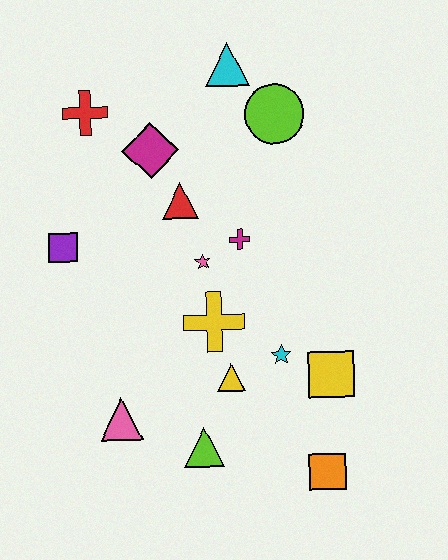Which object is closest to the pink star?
The magenta cross is closest to the pink star.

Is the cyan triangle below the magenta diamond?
No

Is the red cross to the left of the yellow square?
Yes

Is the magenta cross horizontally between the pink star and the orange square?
Yes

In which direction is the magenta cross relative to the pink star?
The magenta cross is to the right of the pink star.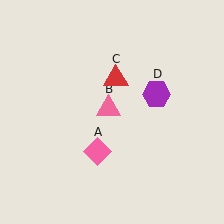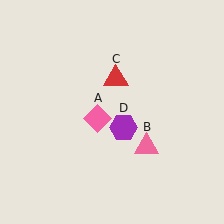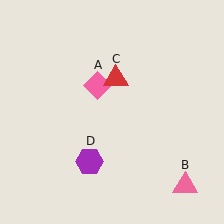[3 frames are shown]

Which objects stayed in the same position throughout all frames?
Red triangle (object C) remained stationary.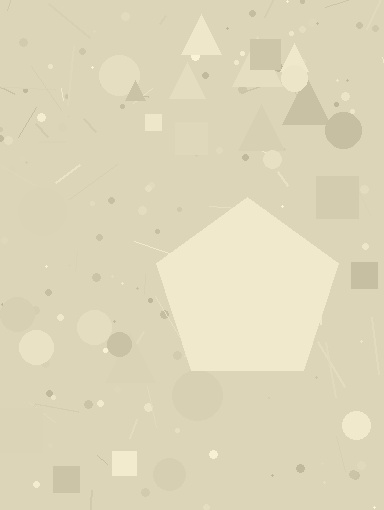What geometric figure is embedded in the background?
A pentagon is embedded in the background.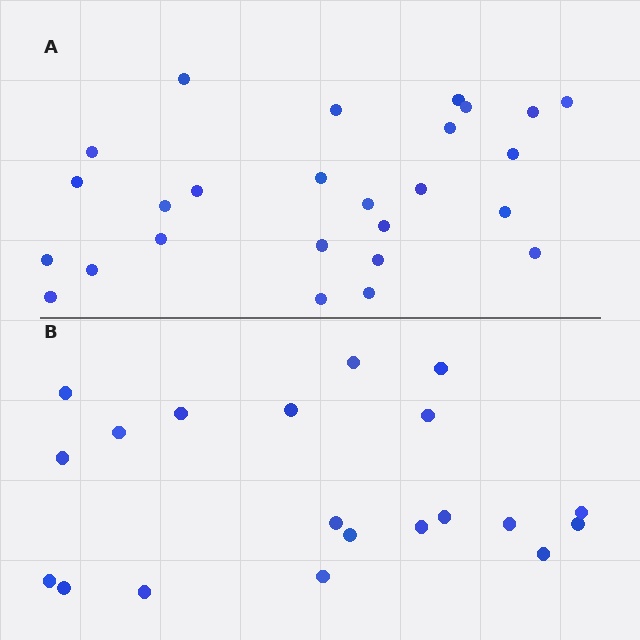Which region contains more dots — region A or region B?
Region A (the top region) has more dots.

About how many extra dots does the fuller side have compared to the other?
Region A has about 6 more dots than region B.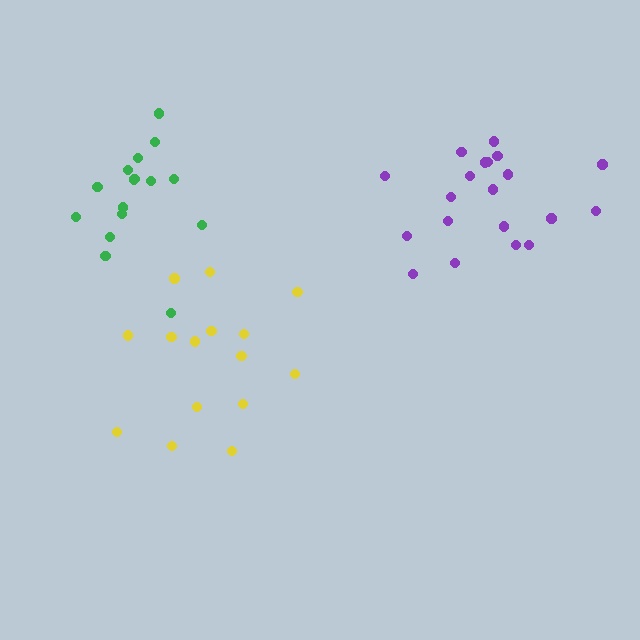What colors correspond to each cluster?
The clusters are colored: purple, yellow, green.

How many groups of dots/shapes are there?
There are 3 groups.